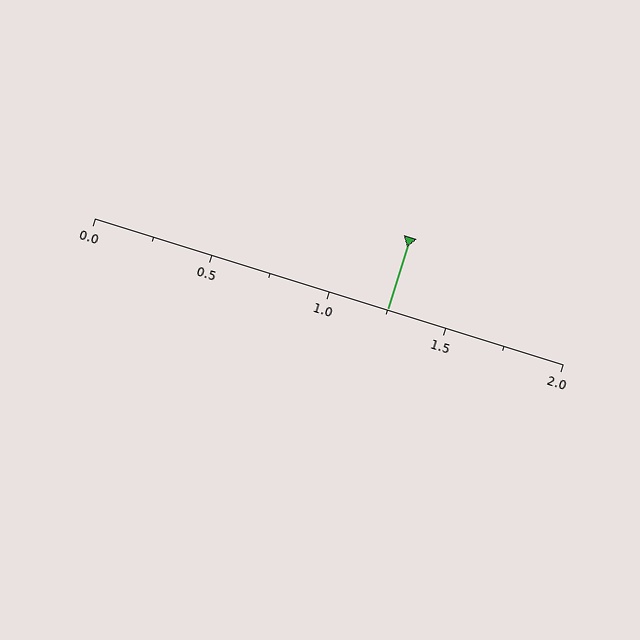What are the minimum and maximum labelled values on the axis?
The axis runs from 0.0 to 2.0.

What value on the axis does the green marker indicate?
The marker indicates approximately 1.25.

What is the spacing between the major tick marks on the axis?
The major ticks are spaced 0.5 apart.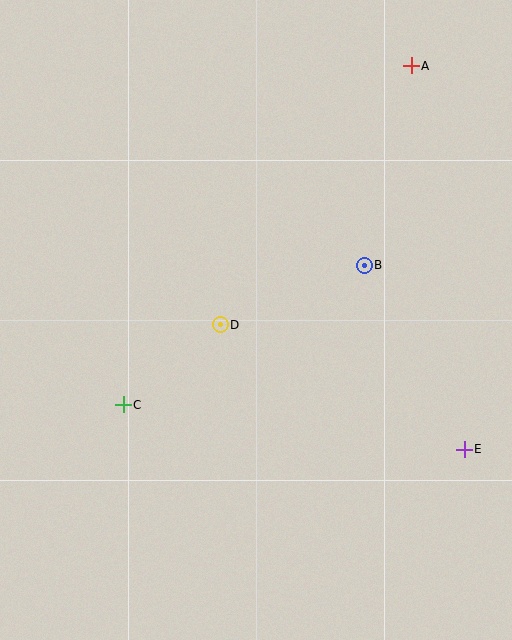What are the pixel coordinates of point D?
Point D is at (220, 325).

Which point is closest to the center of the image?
Point D at (220, 325) is closest to the center.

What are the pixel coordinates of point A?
Point A is at (411, 66).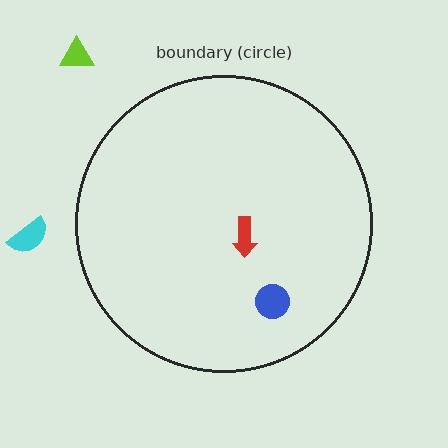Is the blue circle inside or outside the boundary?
Inside.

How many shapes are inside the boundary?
2 inside, 2 outside.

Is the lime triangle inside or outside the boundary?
Outside.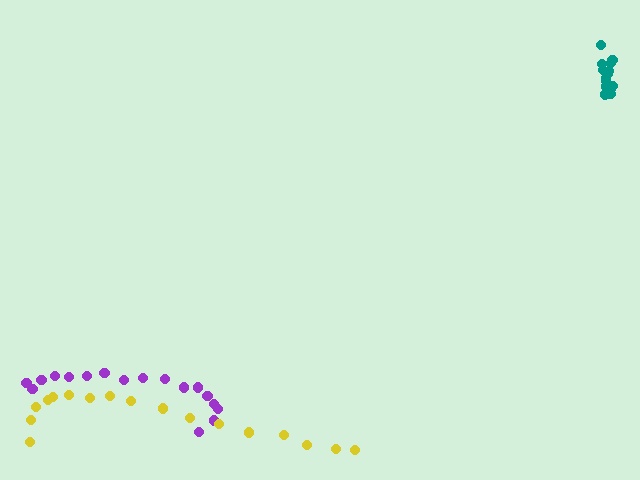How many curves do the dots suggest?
There are 3 distinct paths.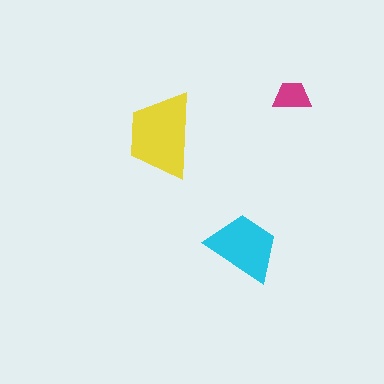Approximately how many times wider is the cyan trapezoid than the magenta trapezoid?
About 2 times wider.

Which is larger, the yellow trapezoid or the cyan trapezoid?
The yellow one.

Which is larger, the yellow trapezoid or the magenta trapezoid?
The yellow one.